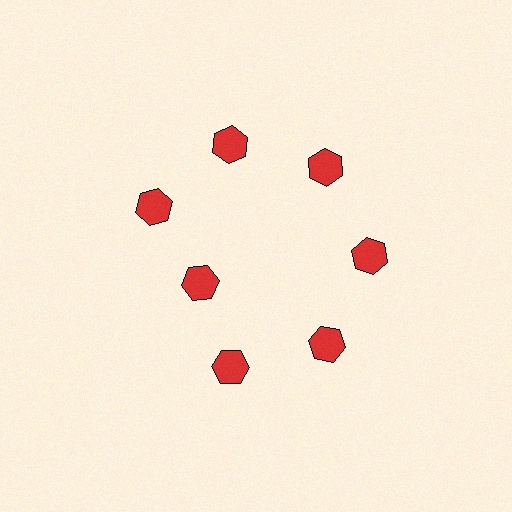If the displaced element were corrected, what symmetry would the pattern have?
It would have 7-fold rotational symmetry — the pattern would map onto itself every 51 degrees.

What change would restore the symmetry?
The symmetry would be restored by moving it outward, back onto the ring so that all 7 hexagons sit at equal angles and equal distance from the center.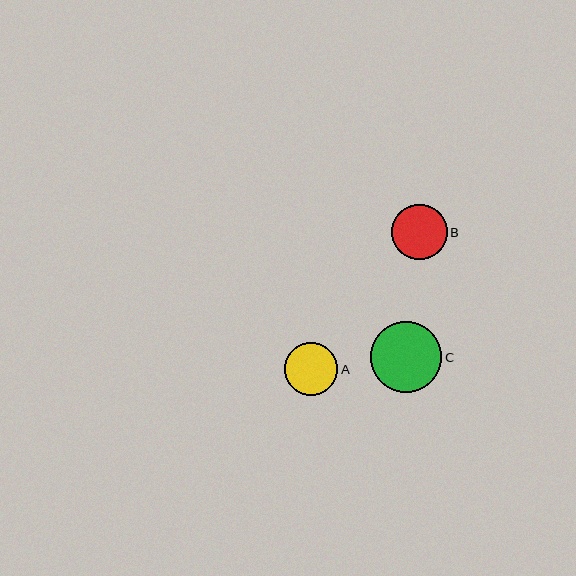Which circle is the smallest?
Circle A is the smallest with a size of approximately 53 pixels.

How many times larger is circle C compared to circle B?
Circle C is approximately 1.3 times the size of circle B.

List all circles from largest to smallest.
From largest to smallest: C, B, A.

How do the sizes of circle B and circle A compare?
Circle B and circle A are approximately the same size.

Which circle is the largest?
Circle C is the largest with a size of approximately 71 pixels.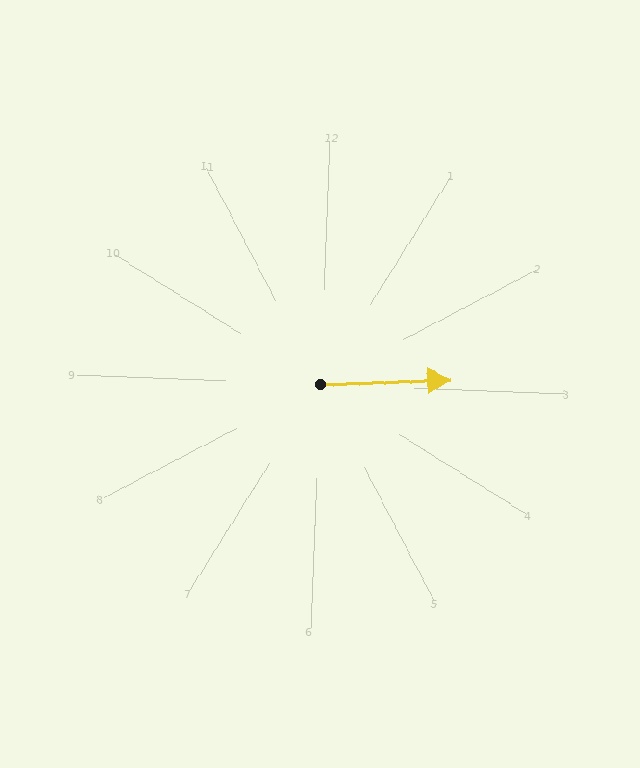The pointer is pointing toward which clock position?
Roughly 3 o'clock.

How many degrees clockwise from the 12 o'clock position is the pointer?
Approximately 86 degrees.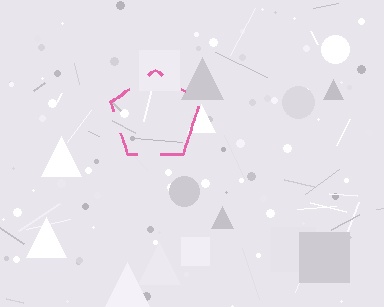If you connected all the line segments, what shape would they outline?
They would outline a pentagon.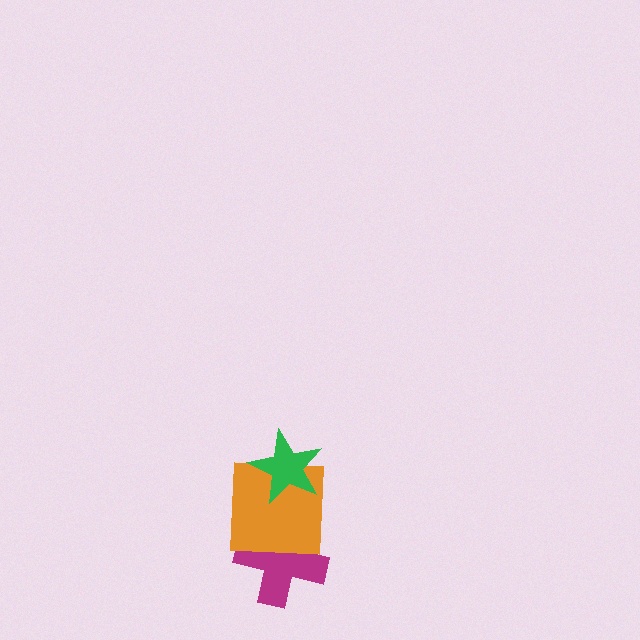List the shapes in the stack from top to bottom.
From top to bottom: the green star, the orange square, the magenta cross.